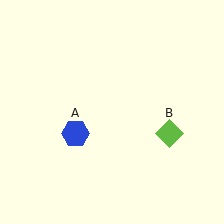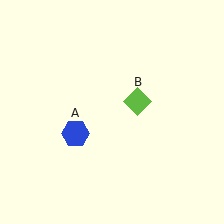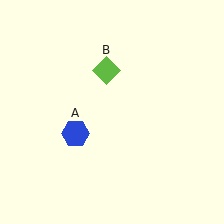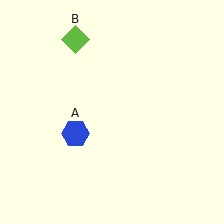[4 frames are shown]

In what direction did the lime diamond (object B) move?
The lime diamond (object B) moved up and to the left.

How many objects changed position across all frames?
1 object changed position: lime diamond (object B).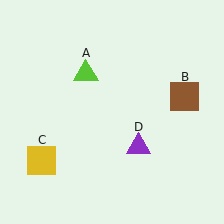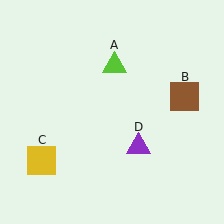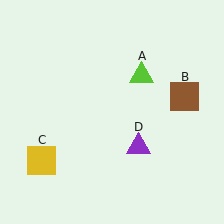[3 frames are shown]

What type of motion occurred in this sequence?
The lime triangle (object A) rotated clockwise around the center of the scene.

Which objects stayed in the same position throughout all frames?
Brown square (object B) and yellow square (object C) and purple triangle (object D) remained stationary.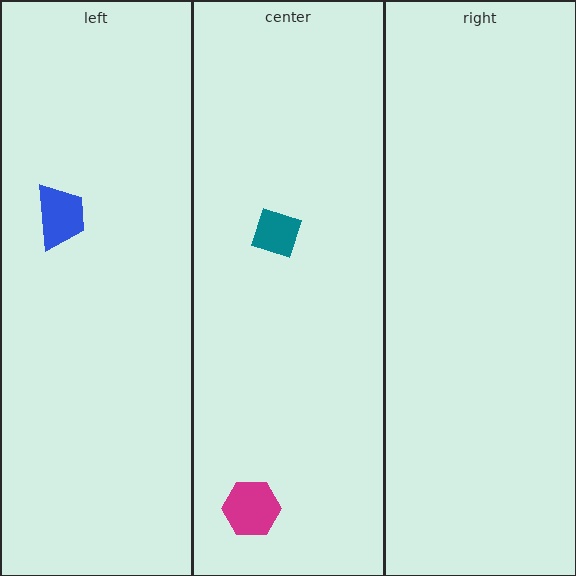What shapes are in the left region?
The blue trapezoid.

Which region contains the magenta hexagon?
The center region.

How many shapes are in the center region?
2.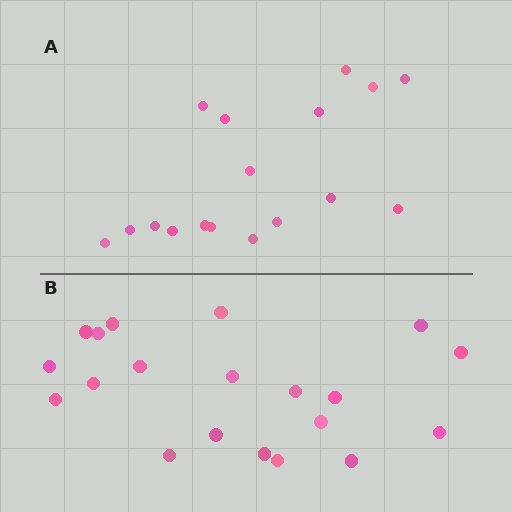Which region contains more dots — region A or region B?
Region B (the bottom region) has more dots.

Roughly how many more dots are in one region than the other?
Region B has just a few more — roughly 2 or 3 more dots than region A.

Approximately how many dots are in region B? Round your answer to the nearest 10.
About 20 dots.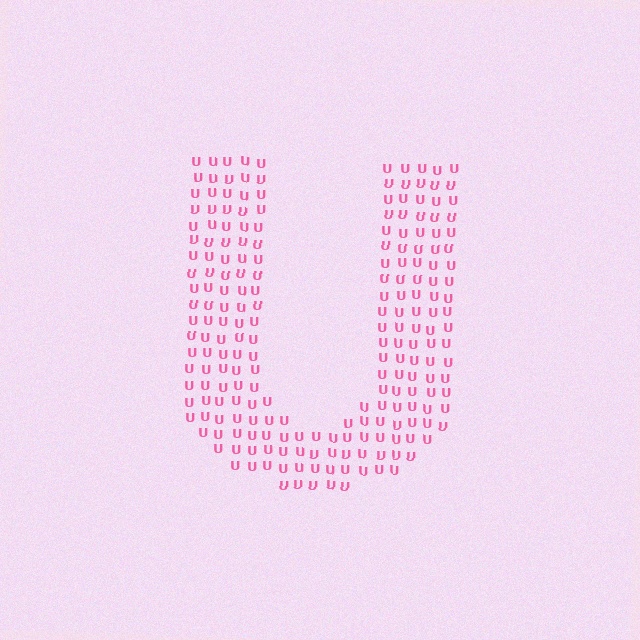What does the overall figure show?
The overall figure shows the letter U.